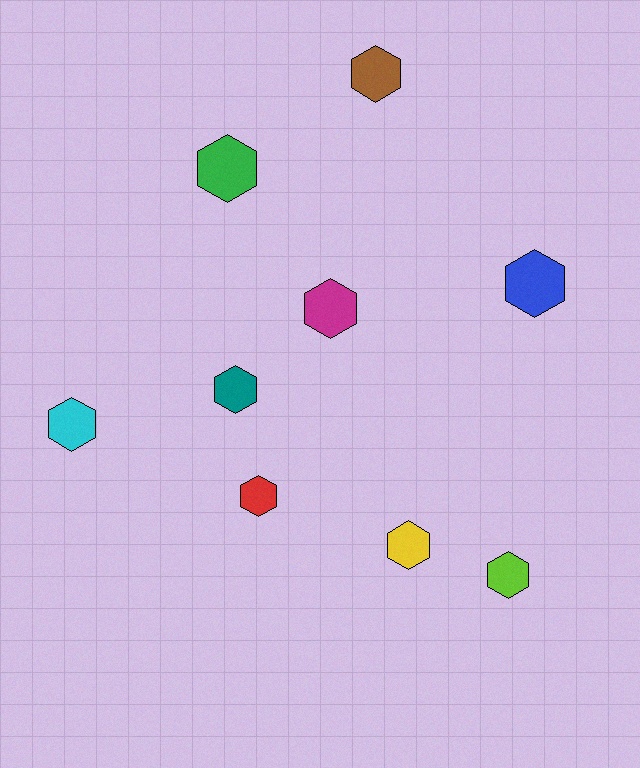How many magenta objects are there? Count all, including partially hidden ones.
There is 1 magenta object.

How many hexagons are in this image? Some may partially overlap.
There are 9 hexagons.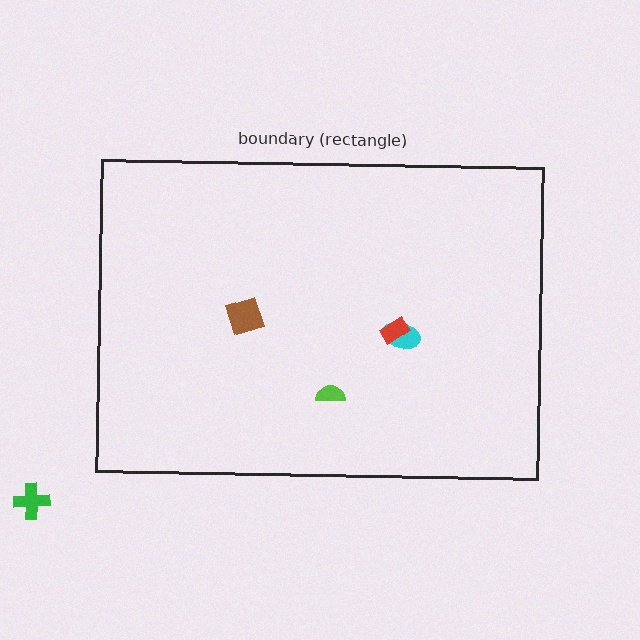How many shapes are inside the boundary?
4 inside, 1 outside.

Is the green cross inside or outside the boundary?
Outside.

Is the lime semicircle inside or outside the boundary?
Inside.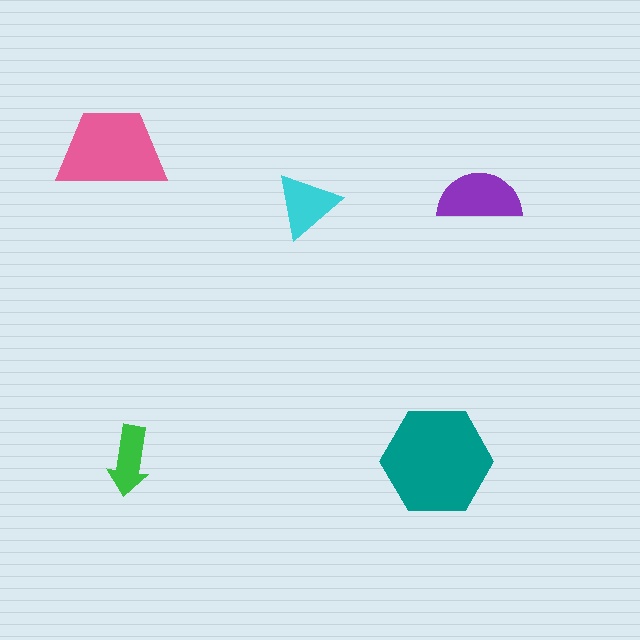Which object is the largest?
The teal hexagon.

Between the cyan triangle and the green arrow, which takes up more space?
The cyan triangle.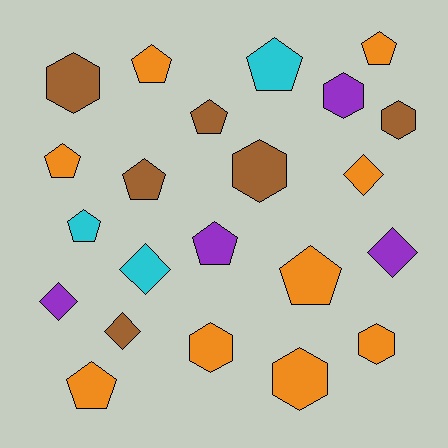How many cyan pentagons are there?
There are 2 cyan pentagons.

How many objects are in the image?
There are 22 objects.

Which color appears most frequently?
Orange, with 9 objects.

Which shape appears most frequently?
Pentagon, with 10 objects.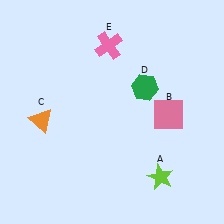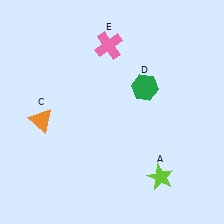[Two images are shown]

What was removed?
The pink square (B) was removed in Image 2.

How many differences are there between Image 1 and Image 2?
There is 1 difference between the two images.